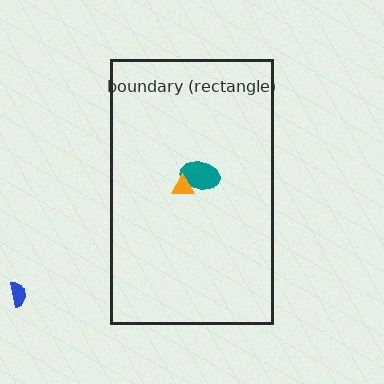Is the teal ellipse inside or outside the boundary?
Inside.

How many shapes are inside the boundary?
2 inside, 1 outside.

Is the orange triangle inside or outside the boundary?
Inside.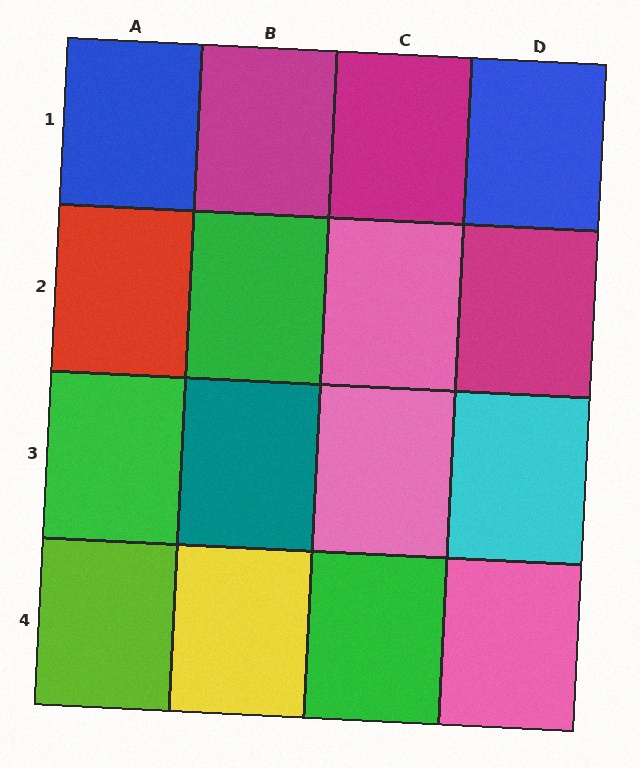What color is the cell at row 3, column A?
Green.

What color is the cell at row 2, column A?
Red.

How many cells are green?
3 cells are green.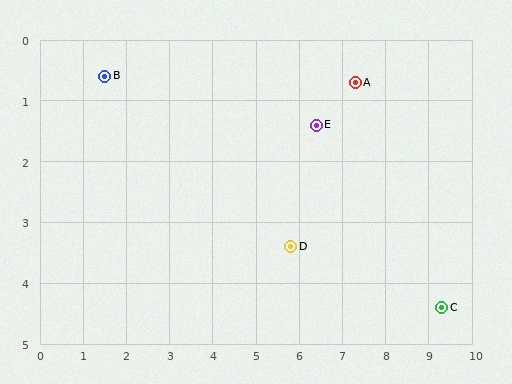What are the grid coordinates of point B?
Point B is at approximately (1.5, 0.6).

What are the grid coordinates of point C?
Point C is at approximately (9.3, 4.4).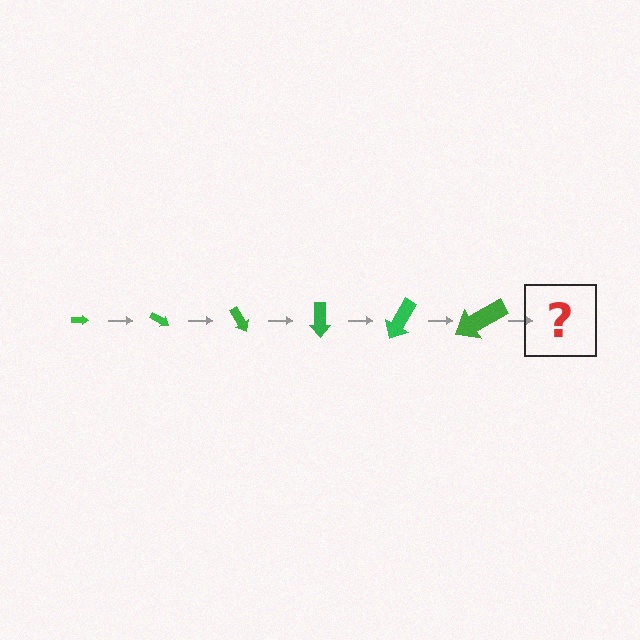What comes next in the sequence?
The next element should be an arrow, larger than the previous one and rotated 180 degrees from the start.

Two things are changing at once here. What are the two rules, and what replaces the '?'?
The two rules are that the arrow grows larger each step and it rotates 30 degrees each step. The '?' should be an arrow, larger than the previous one and rotated 180 degrees from the start.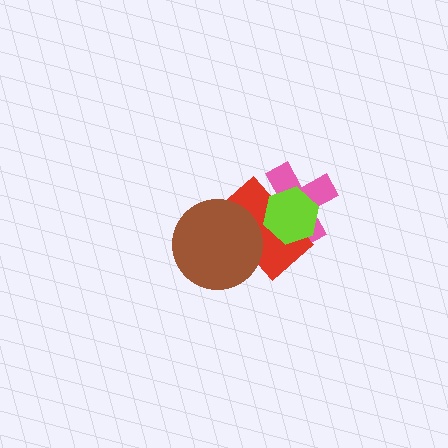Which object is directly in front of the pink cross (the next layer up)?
The red rectangle is directly in front of the pink cross.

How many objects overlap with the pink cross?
2 objects overlap with the pink cross.